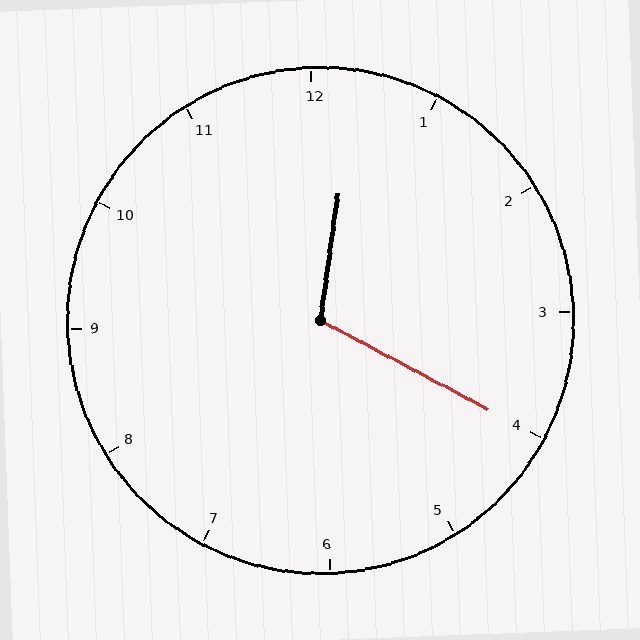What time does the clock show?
12:20.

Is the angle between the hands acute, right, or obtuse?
It is obtuse.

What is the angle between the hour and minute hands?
Approximately 110 degrees.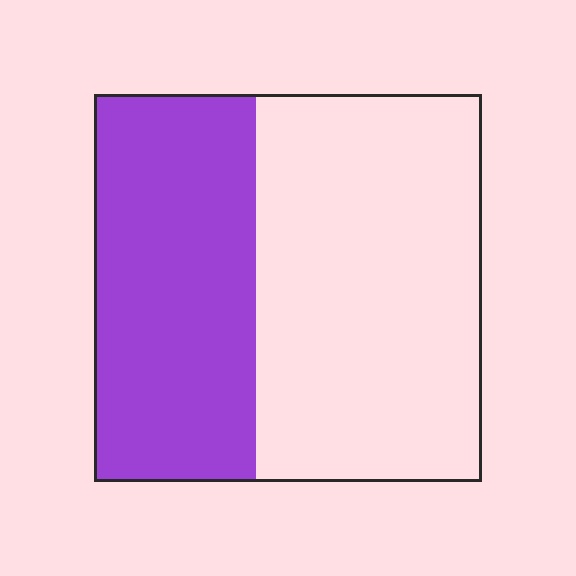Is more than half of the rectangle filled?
No.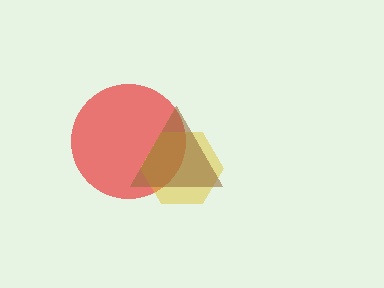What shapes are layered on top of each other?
The layered shapes are: a red circle, a yellow hexagon, a brown triangle.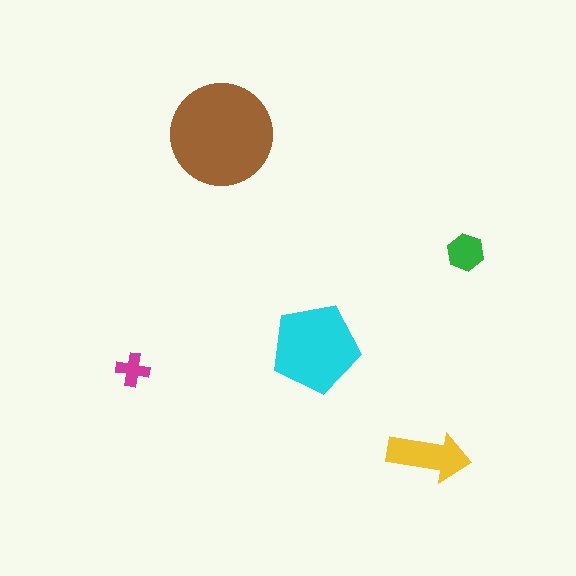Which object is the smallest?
The magenta cross.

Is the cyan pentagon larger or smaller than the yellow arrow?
Larger.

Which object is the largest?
The brown circle.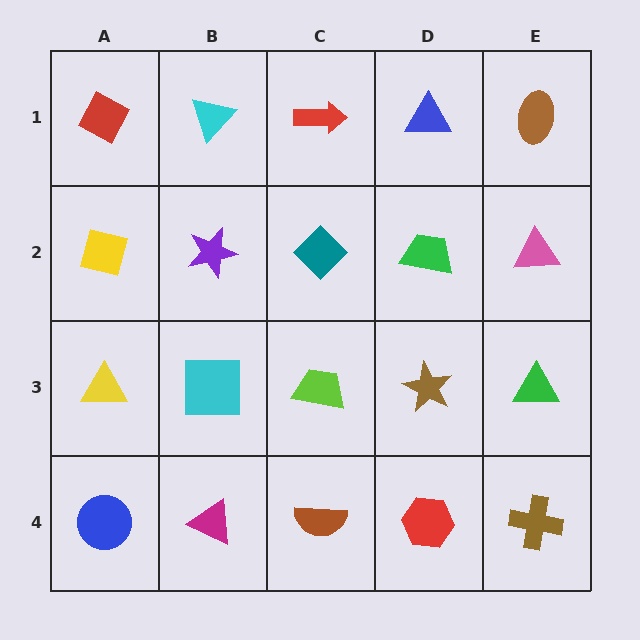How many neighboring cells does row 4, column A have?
2.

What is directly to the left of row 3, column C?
A cyan square.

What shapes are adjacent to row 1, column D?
A green trapezoid (row 2, column D), a red arrow (row 1, column C), a brown ellipse (row 1, column E).